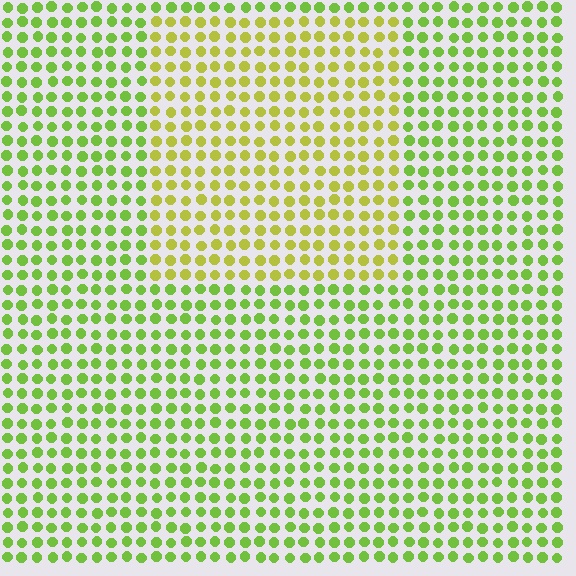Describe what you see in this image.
The image is filled with small lime elements in a uniform arrangement. A rectangle-shaped region is visible where the elements are tinted to a slightly different hue, forming a subtle color boundary.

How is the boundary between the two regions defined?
The boundary is defined purely by a slight shift in hue (about 30 degrees). Spacing, size, and orientation are identical on both sides.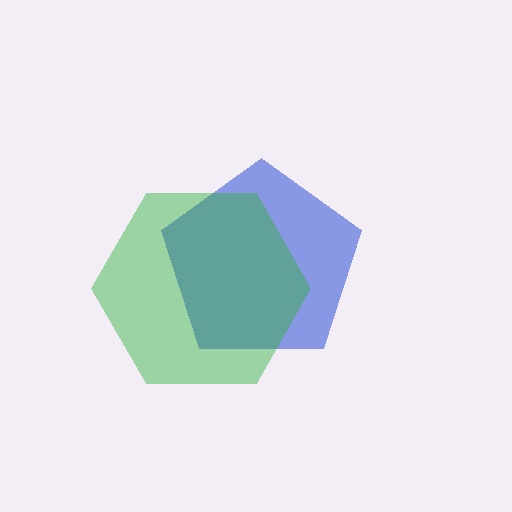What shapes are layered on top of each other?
The layered shapes are: a blue pentagon, a green hexagon.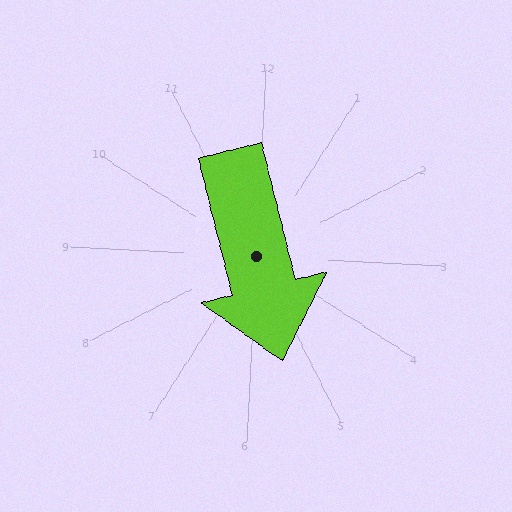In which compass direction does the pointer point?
South.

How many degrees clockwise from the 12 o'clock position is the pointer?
Approximately 163 degrees.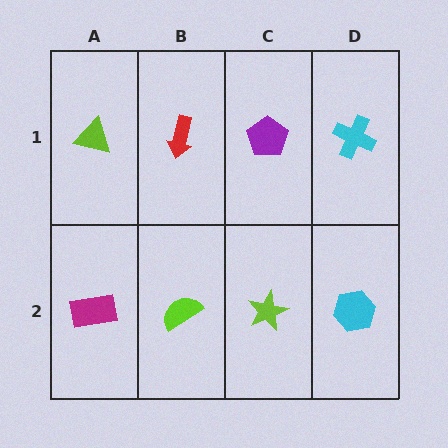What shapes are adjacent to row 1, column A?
A magenta rectangle (row 2, column A), a red arrow (row 1, column B).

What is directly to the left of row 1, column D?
A purple pentagon.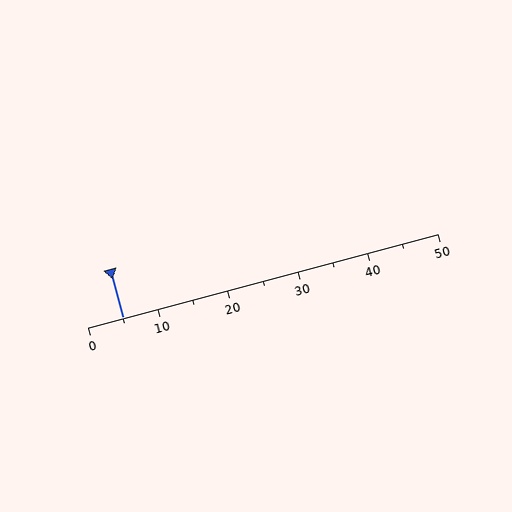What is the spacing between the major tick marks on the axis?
The major ticks are spaced 10 apart.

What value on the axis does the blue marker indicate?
The marker indicates approximately 5.